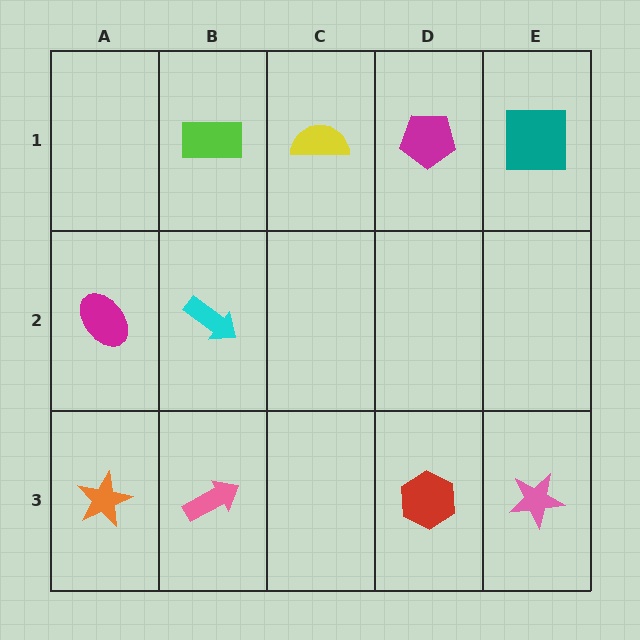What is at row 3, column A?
An orange star.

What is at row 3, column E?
A pink star.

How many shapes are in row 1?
4 shapes.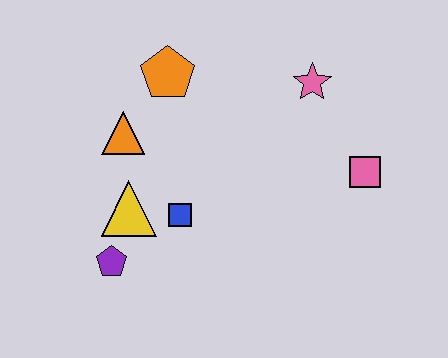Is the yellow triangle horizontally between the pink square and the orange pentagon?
No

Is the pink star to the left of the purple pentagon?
No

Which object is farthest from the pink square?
The purple pentagon is farthest from the pink square.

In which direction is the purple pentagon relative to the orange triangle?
The purple pentagon is below the orange triangle.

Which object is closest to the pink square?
The pink star is closest to the pink square.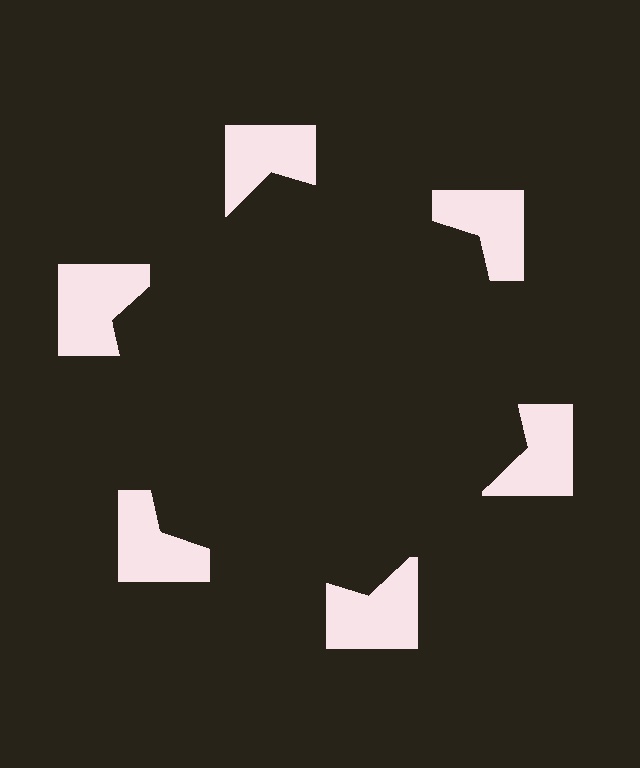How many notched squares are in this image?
There are 6 — one at each vertex of the illusory hexagon.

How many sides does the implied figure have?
6 sides.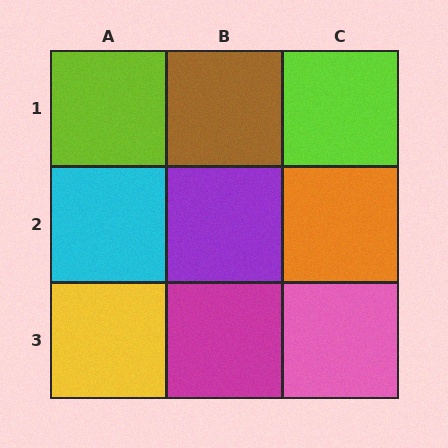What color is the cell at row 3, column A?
Yellow.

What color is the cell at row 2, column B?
Purple.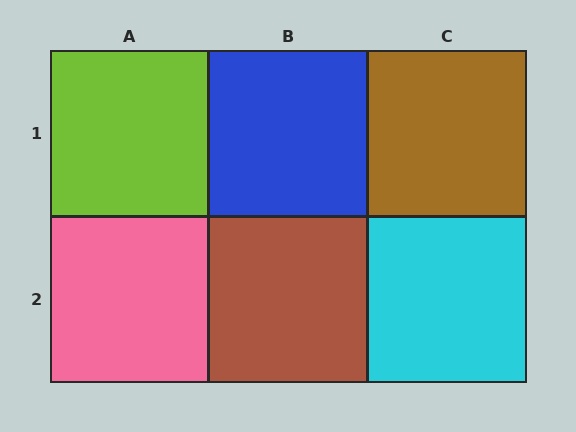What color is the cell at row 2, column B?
Brown.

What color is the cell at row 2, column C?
Cyan.